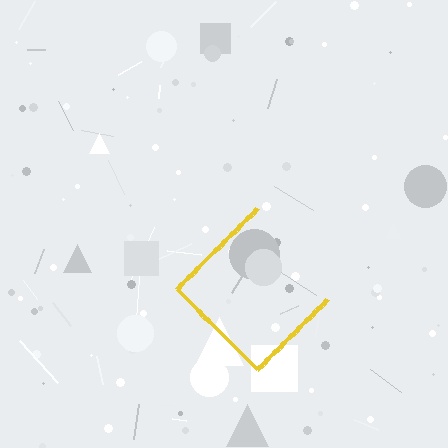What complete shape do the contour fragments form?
The contour fragments form a diamond.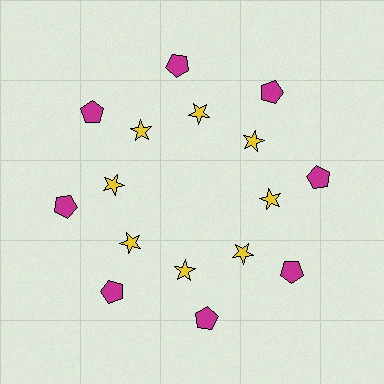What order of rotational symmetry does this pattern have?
This pattern has 8-fold rotational symmetry.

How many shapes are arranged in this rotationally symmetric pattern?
There are 16 shapes, arranged in 8 groups of 2.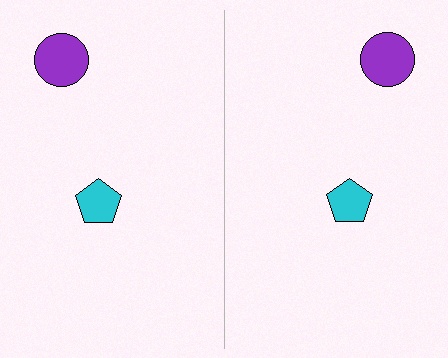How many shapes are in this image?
There are 4 shapes in this image.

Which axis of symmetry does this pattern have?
The pattern has a vertical axis of symmetry running through the center of the image.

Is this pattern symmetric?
Yes, this pattern has bilateral (reflection) symmetry.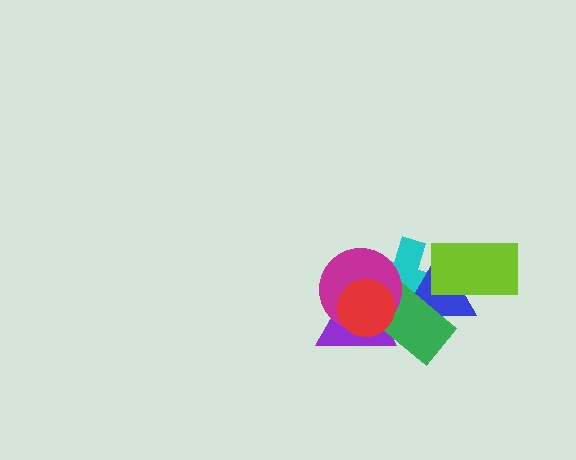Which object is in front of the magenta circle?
The red circle is in front of the magenta circle.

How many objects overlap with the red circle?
4 objects overlap with the red circle.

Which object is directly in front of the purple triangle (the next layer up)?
The green rectangle is directly in front of the purple triangle.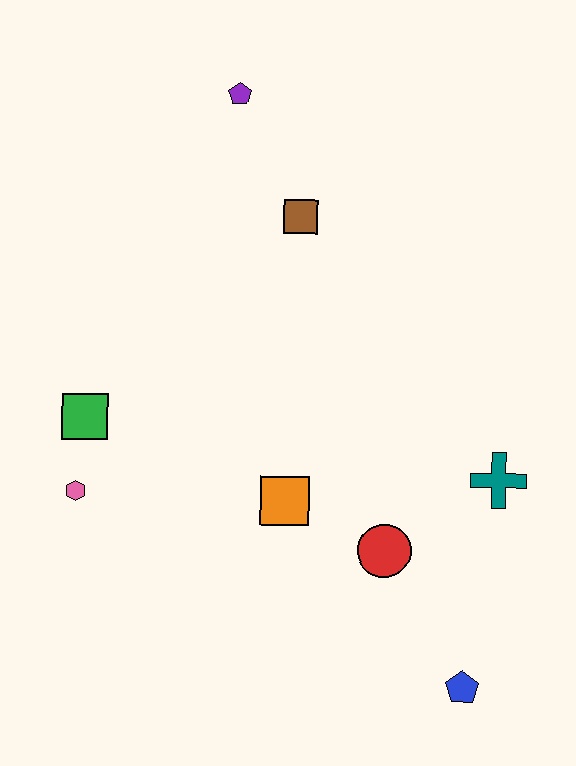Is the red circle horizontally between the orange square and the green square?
No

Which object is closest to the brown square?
The purple pentagon is closest to the brown square.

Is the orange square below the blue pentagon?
No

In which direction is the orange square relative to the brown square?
The orange square is below the brown square.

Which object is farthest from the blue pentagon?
The purple pentagon is farthest from the blue pentagon.